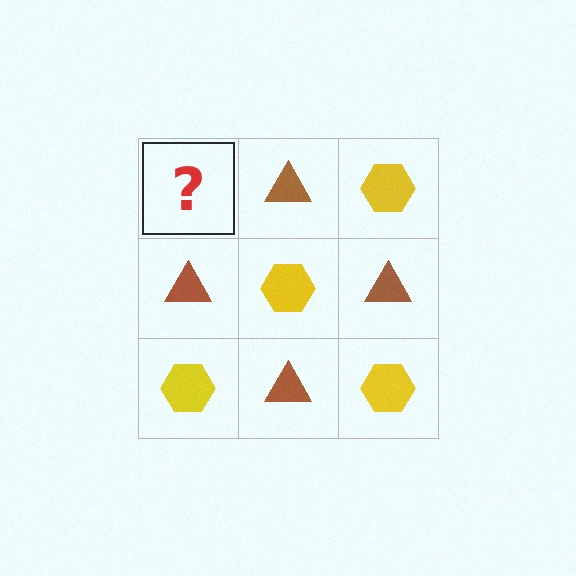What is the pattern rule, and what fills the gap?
The rule is that it alternates yellow hexagon and brown triangle in a checkerboard pattern. The gap should be filled with a yellow hexagon.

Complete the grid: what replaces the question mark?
The question mark should be replaced with a yellow hexagon.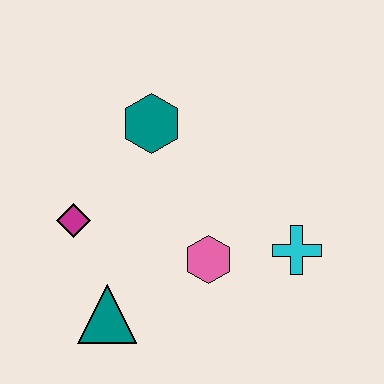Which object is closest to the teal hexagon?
The magenta diamond is closest to the teal hexagon.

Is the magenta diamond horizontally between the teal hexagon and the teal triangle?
No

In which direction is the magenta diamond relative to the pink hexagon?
The magenta diamond is to the left of the pink hexagon.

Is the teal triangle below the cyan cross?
Yes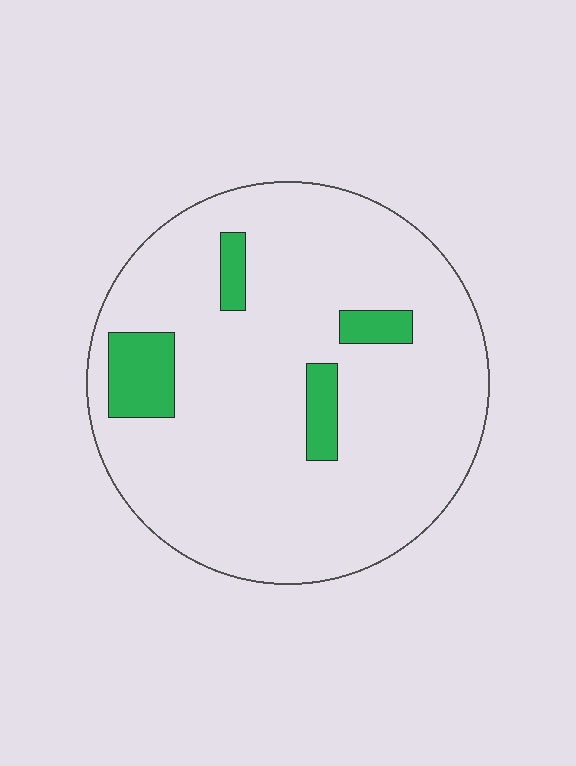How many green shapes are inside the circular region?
4.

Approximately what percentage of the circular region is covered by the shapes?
Approximately 10%.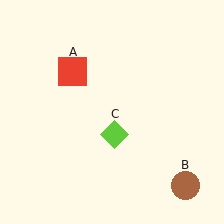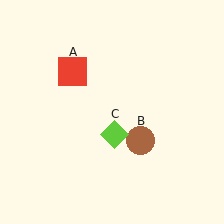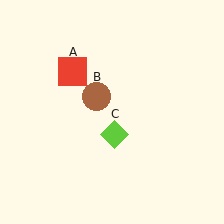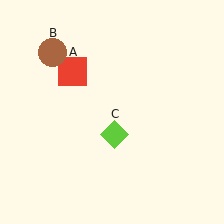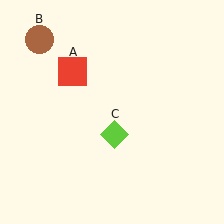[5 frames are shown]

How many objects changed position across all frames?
1 object changed position: brown circle (object B).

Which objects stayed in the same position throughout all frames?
Red square (object A) and lime diamond (object C) remained stationary.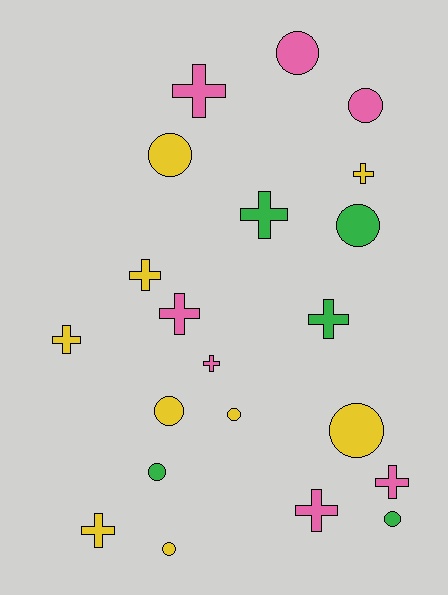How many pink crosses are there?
There are 5 pink crosses.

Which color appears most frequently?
Yellow, with 9 objects.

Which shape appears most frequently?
Cross, with 11 objects.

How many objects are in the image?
There are 21 objects.